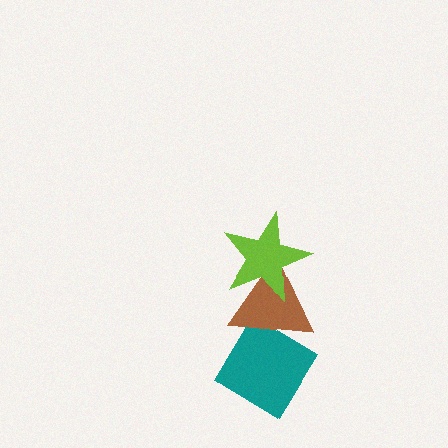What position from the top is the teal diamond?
The teal diamond is 3rd from the top.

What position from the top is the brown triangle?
The brown triangle is 2nd from the top.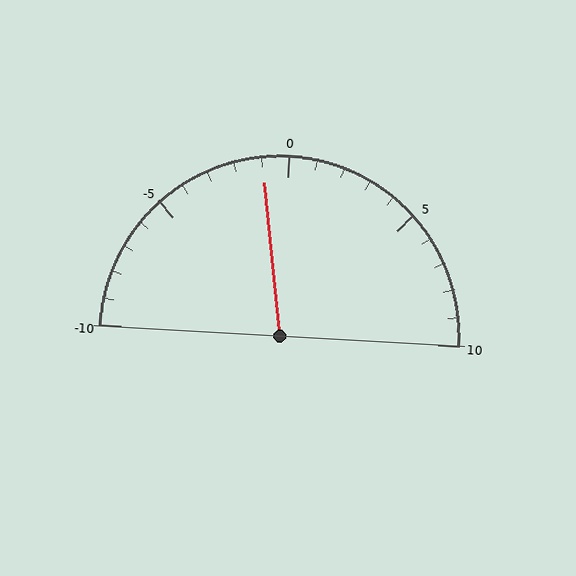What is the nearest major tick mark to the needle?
The nearest major tick mark is 0.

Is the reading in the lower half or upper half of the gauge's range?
The reading is in the lower half of the range (-10 to 10).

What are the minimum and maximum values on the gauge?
The gauge ranges from -10 to 10.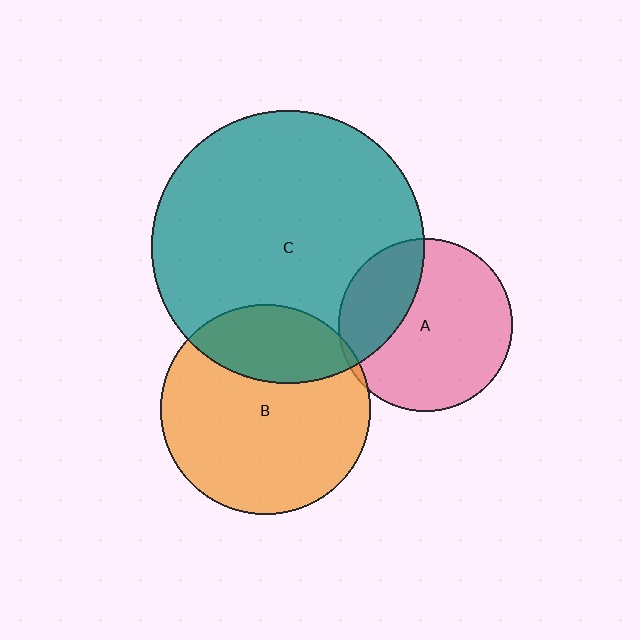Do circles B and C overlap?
Yes.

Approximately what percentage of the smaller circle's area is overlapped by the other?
Approximately 25%.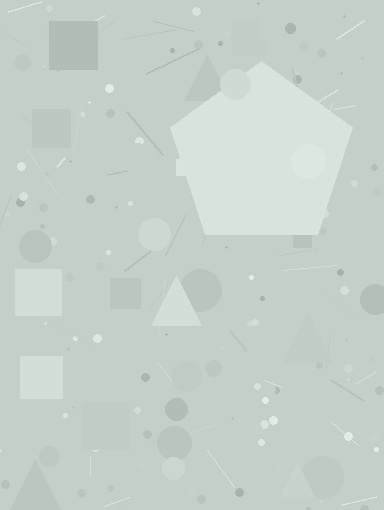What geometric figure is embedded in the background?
A pentagon is embedded in the background.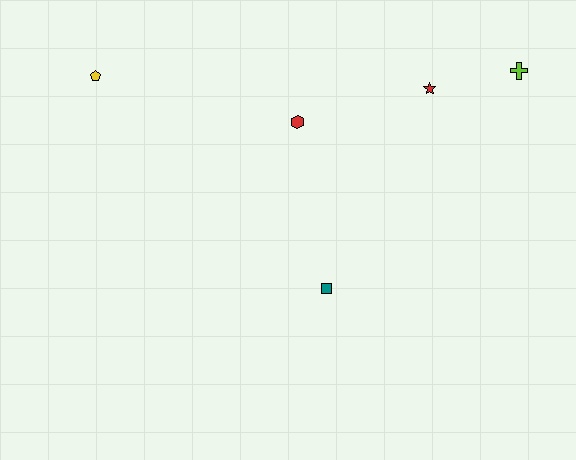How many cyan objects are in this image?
There are no cyan objects.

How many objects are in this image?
There are 5 objects.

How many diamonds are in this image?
There are no diamonds.